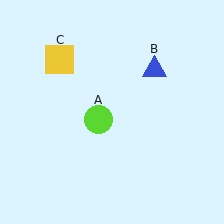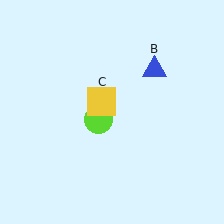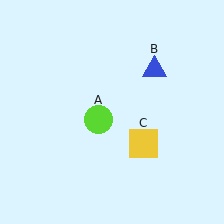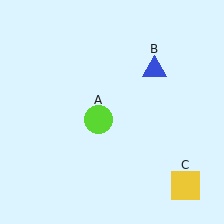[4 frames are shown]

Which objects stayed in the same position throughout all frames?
Lime circle (object A) and blue triangle (object B) remained stationary.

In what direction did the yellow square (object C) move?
The yellow square (object C) moved down and to the right.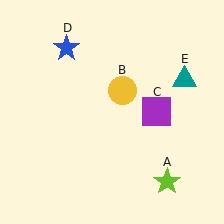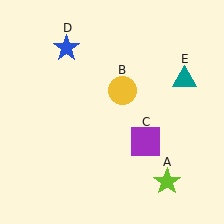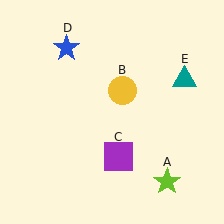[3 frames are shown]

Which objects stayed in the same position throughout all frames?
Lime star (object A) and yellow circle (object B) and blue star (object D) and teal triangle (object E) remained stationary.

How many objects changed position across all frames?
1 object changed position: purple square (object C).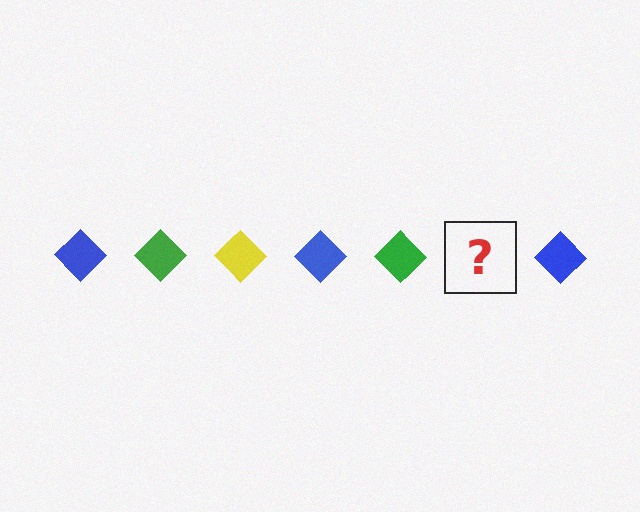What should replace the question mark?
The question mark should be replaced with a yellow diamond.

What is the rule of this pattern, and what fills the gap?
The rule is that the pattern cycles through blue, green, yellow diamonds. The gap should be filled with a yellow diamond.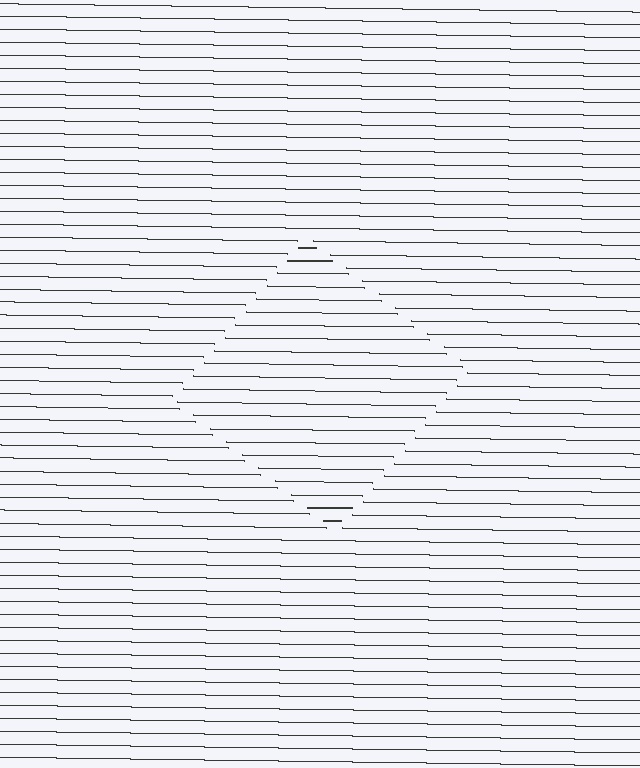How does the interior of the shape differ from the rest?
The interior of the shape contains the same grating, shifted by half a period — the contour is defined by the phase discontinuity where line-ends from the inner and outer gratings abut.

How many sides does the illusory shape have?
4 sides — the line-ends trace a square.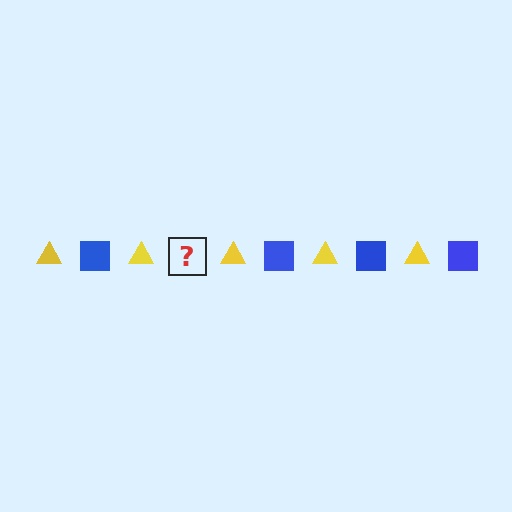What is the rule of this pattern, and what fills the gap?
The rule is that the pattern alternates between yellow triangle and blue square. The gap should be filled with a blue square.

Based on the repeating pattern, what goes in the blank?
The blank should be a blue square.